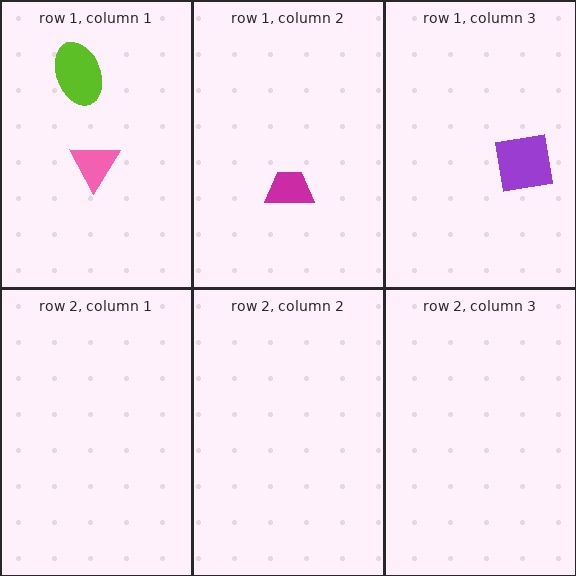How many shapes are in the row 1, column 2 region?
1.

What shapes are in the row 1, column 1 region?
The lime ellipse, the pink triangle.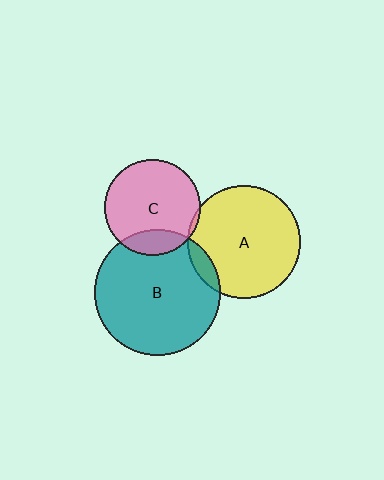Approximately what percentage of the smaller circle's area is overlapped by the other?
Approximately 5%.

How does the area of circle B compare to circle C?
Approximately 1.7 times.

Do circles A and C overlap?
Yes.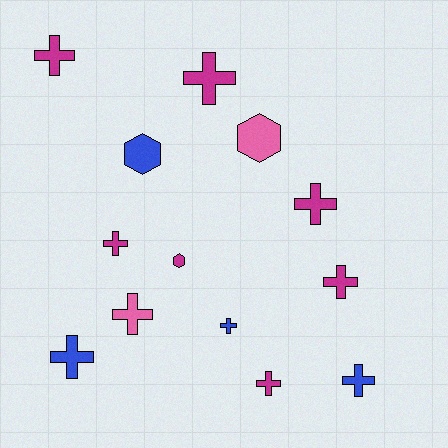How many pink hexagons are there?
There is 1 pink hexagon.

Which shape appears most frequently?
Cross, with 10 objects.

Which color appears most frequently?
Magenta, with 7 objects.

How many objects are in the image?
There are 13 objects.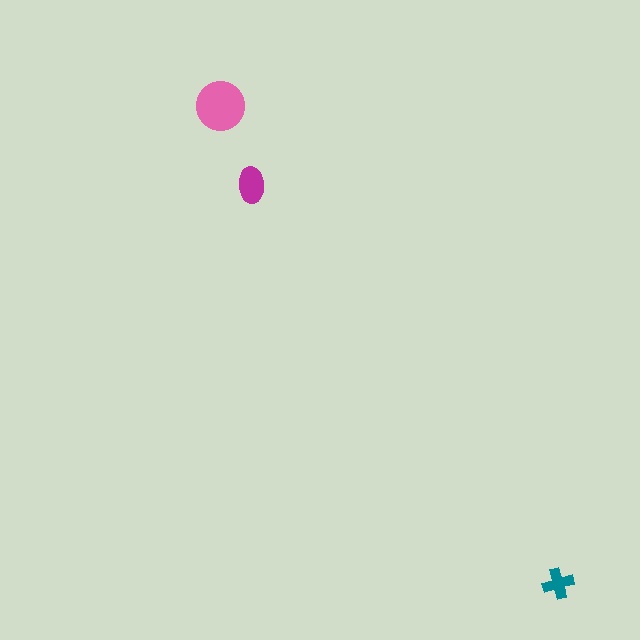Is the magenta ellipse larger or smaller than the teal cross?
Larger.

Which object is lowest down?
The teal cross is bottommost.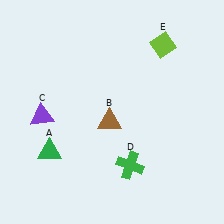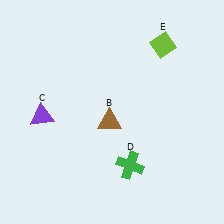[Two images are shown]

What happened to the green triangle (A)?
The green triangle (A) was removed in Image 2. It was in the bottom-left area of Image 1.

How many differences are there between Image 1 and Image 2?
There is 1 difference between the two images.